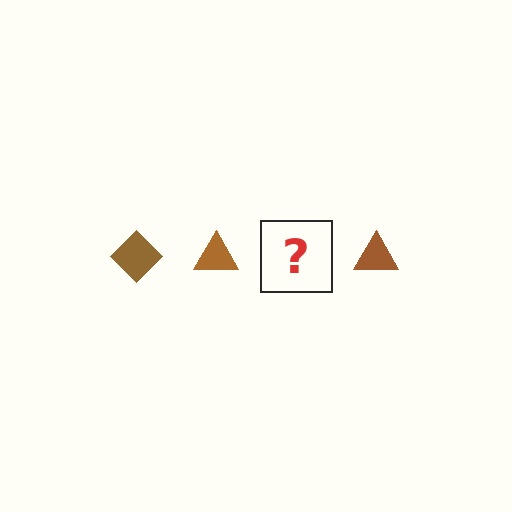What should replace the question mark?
The question mark should be replaced with a brown diamond.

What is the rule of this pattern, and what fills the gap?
The rule is that the pattern cycles through diamond, triangle shapes in brown. The gap should be filled with a brown diamond.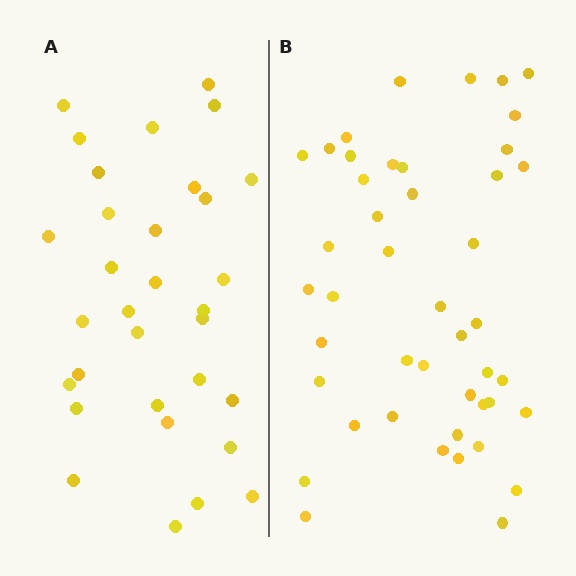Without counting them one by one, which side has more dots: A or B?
Region B (the right region) has more dots.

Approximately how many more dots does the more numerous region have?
Region B has approximately 15 more dots than region A.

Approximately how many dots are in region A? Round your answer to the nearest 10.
About 30 dots. (The exact count is 32, which rounds to 30.)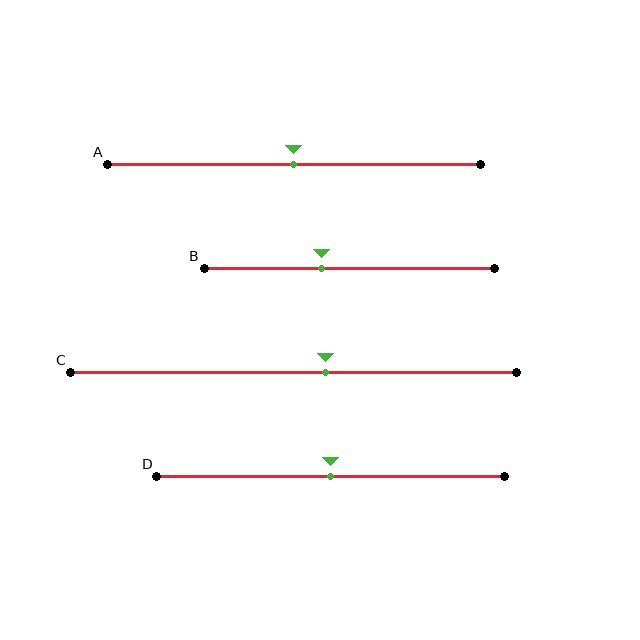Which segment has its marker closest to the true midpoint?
Segment A has its marker closest to the true midpoint.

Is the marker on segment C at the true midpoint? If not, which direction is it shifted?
No, the marker on segment C is shifted to the right by about 7% of the segment length.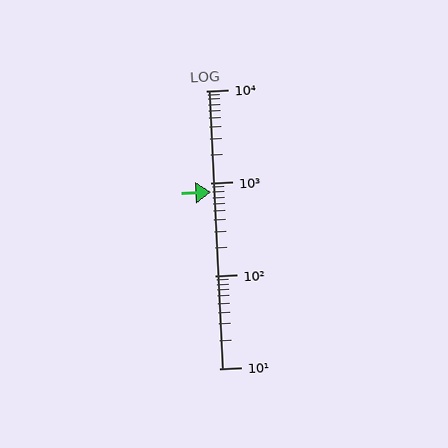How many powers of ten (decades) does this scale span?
The scale spans 3 decades, from 10 to 10000.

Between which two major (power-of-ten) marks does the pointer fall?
The pointer is between 100 and 1000.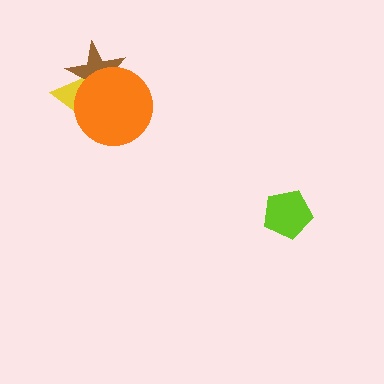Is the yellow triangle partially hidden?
Yes, it is partially covered by another shape.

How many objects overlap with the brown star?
2 objects overlap with the brown star.